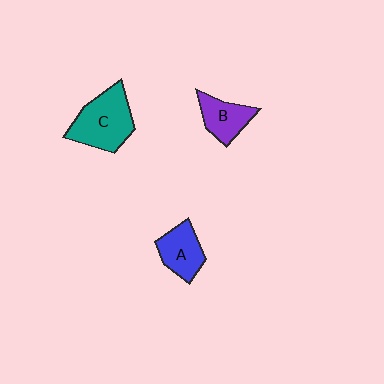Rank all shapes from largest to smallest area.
From largest to smallest: C (teal), A (blue), B (purple).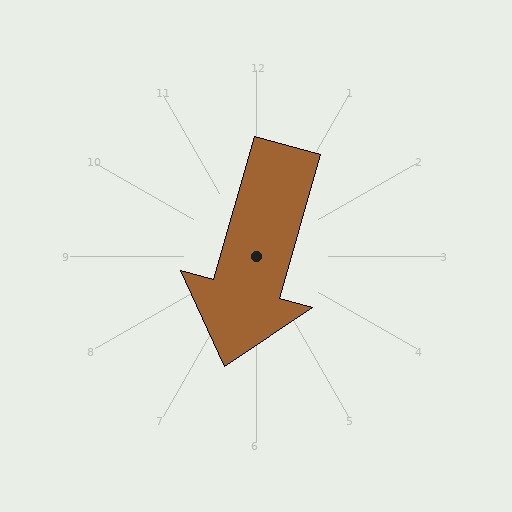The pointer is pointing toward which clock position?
Roughly 7 o'clock.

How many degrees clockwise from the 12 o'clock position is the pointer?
Approximately 196 degrees.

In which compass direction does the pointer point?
South.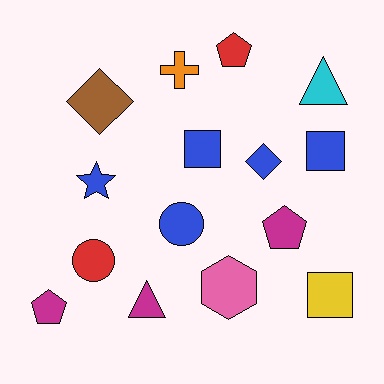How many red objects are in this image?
There are 2 red objects.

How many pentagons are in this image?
There are 3 pentagons.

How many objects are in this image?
There are 15 objects.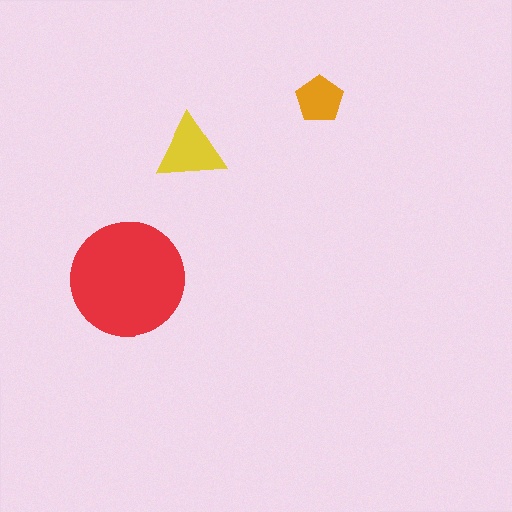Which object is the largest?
The red circle.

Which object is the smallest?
The orange pentagon.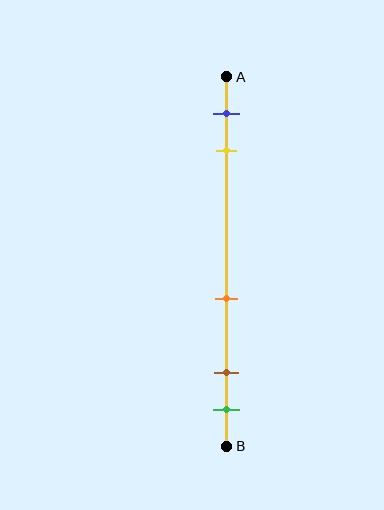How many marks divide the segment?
There are 5 marks dividing the segment.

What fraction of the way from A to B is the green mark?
The green mark is approximately 90% (0.9) of the way from A to B.